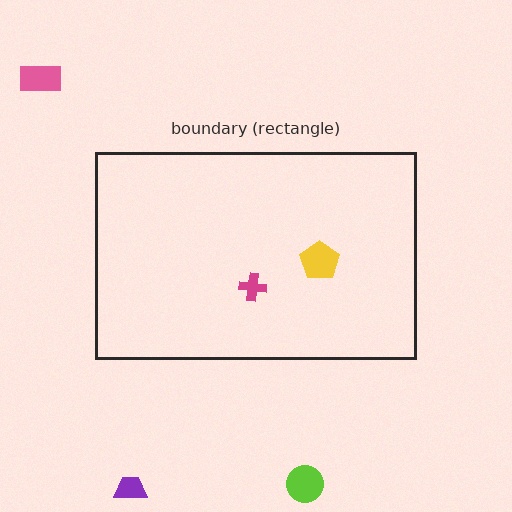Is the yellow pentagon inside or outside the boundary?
Inside.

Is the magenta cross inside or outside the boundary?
Inside.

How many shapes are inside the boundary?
2 inside, 3 outside.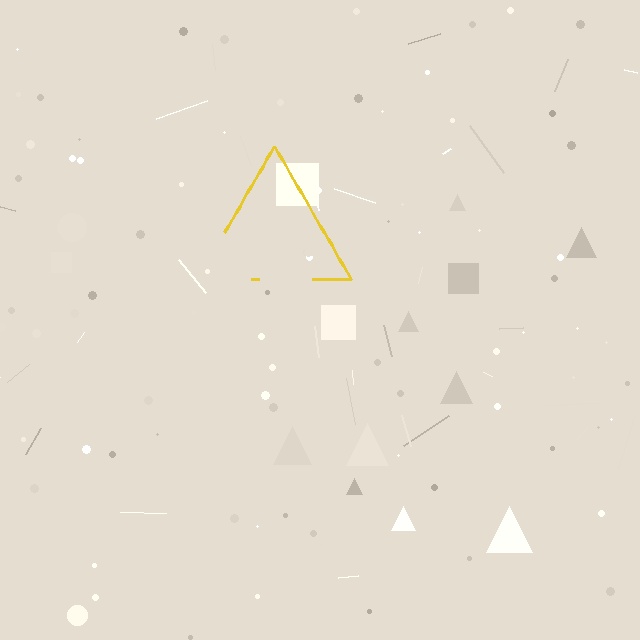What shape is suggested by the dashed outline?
The dashed outline suggests a triangle.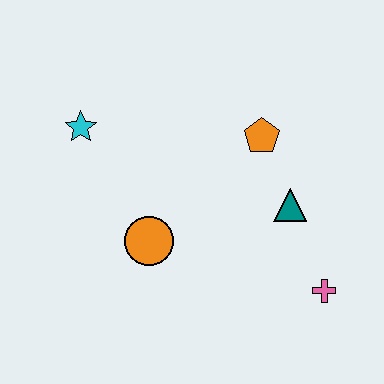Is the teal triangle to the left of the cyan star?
No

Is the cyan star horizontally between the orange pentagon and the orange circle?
No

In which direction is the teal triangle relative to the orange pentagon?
The teal triangle is below the orange pentagon.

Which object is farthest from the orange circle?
The pink cross is farthest from the orange circle.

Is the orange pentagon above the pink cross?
Yes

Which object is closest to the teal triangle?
The orange pentagon is closest to the teal triangle.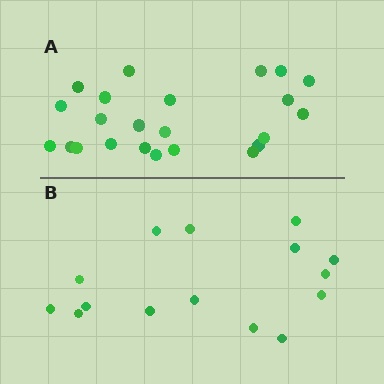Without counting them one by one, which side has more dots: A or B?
Region A (the top region) has more dots.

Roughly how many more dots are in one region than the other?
Region A has roughly 8 or so more dots than region B.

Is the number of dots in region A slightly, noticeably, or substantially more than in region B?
Region A has substantially more. The ratio is roughly 1.5 to 1.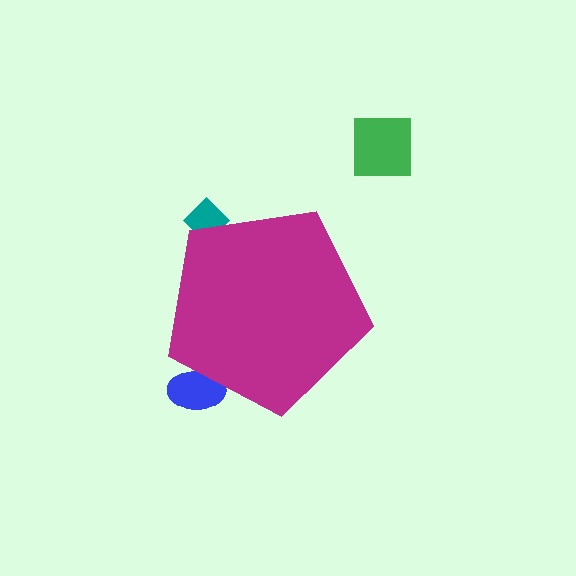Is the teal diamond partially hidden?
Yes, the teal diamond is partially hidden behind the magenta pentagon.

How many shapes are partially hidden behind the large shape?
2 shapes are partially hidden.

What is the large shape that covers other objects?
A magenta pentagon.